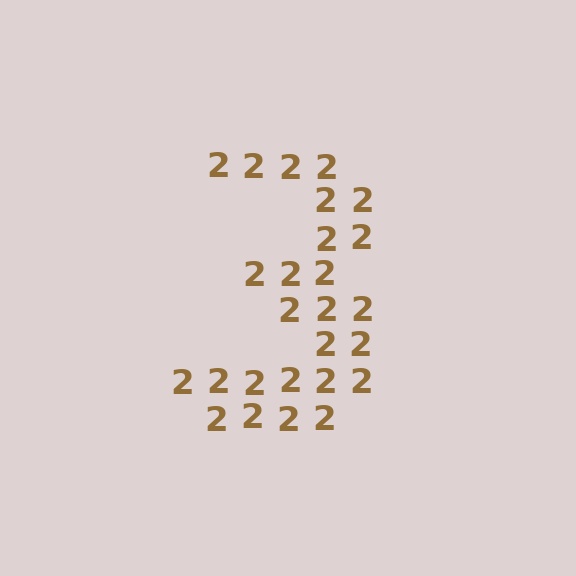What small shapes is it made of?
It is made of small digit 2's.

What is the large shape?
The large shape is the digit 3.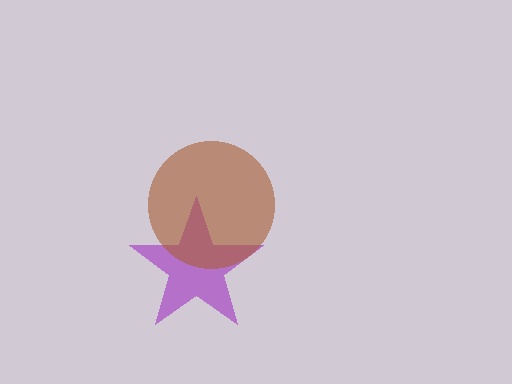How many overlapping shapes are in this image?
There are 2 overlapping shapes in the image.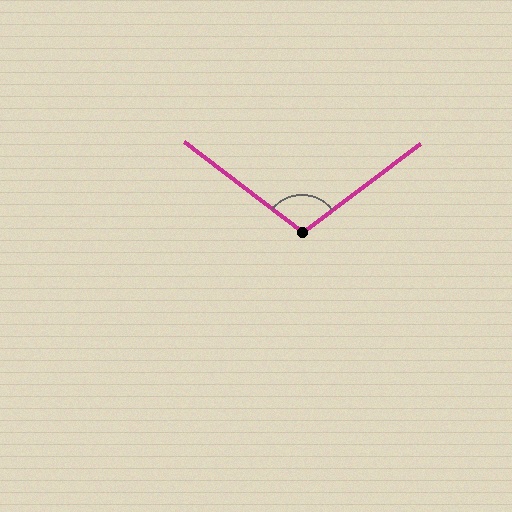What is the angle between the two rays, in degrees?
Approximately 106 degrees.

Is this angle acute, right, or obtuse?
It is obtuse.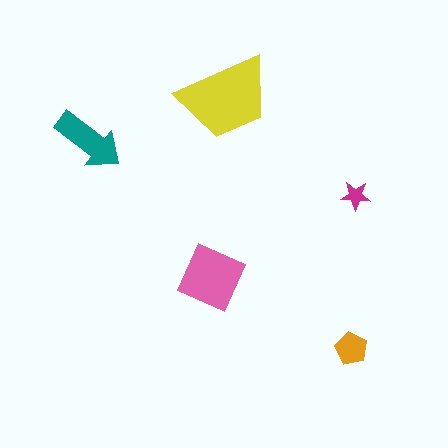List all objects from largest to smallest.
The yellow trapezoid, the pink diamond, the teal arrow, the orange pentagon, the magenta star.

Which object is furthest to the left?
The teal arrow is leftmost.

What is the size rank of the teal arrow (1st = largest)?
3rd.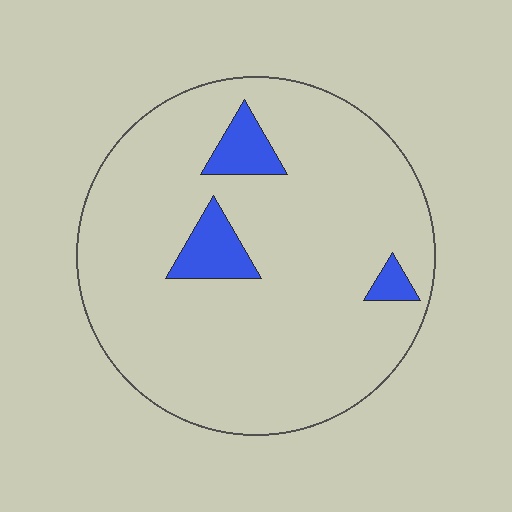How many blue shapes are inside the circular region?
3.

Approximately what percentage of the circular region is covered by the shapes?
Approximately 10%.